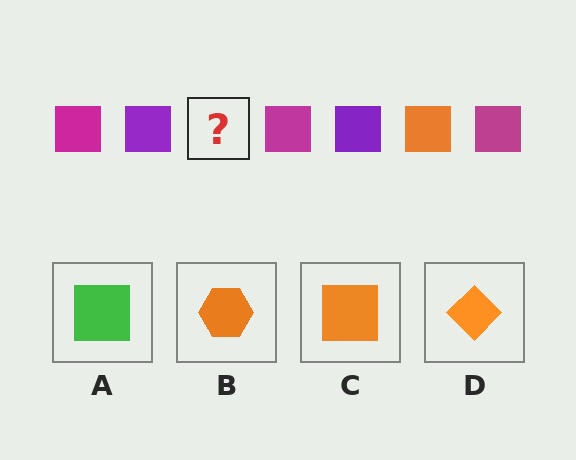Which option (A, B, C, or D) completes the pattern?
C.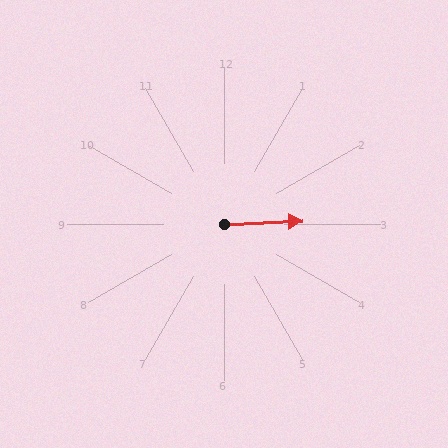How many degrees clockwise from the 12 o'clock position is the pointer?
Approximately 88 degrees.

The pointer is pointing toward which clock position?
Roughly 3 o'clock.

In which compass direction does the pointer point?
East.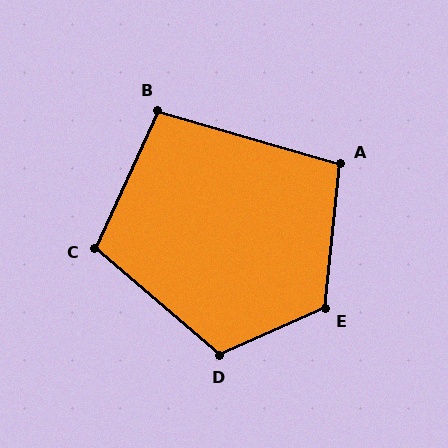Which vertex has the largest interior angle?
E, at approximately 120 degrees.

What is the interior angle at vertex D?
Approximately 115 degrees (obtuse).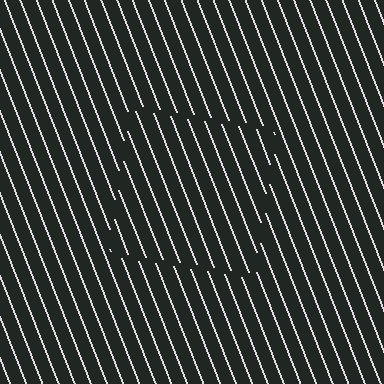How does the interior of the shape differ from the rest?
The interior of the shape contains the same grating, shifted by half a period — the contour is defined by the phase discontinuity where line-ends from the inner and outer gratings abut.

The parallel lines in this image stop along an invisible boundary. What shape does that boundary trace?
An illusory square. The interior of the shape contains the same grating, shifted by half a period — the contour is defined by the phase discontinuity where line-ends from the inner and outer gratings abut.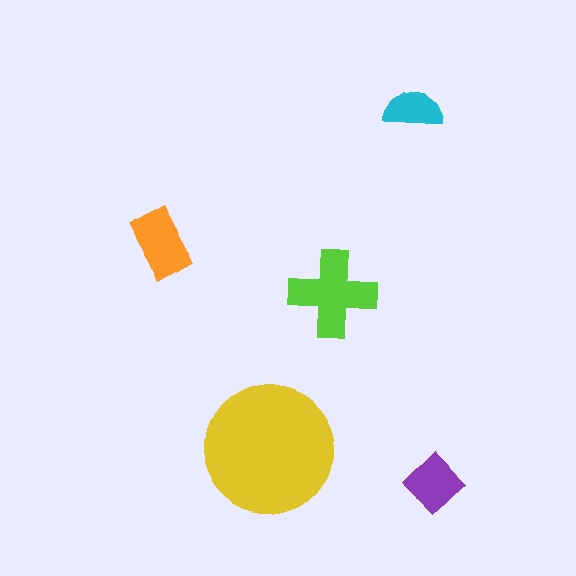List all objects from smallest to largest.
The cyan semicircle, the purple diamond, the orange rectangle, the lime cross, the yellow circle.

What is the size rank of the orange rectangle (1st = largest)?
3rd.